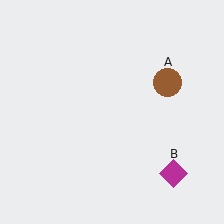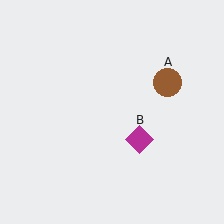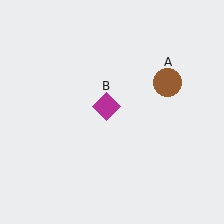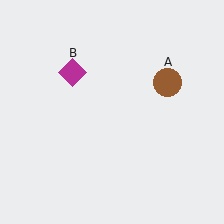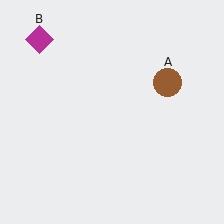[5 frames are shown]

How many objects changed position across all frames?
1 object changed position: magenta diamond (object B).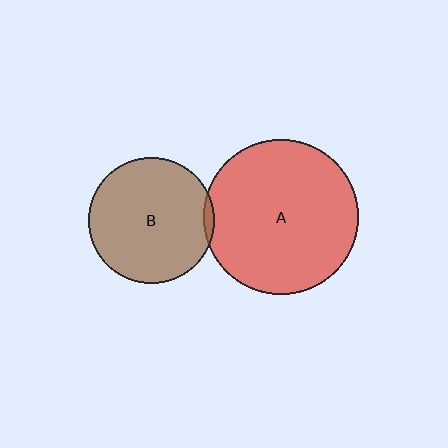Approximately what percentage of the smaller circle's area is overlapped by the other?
Approximately 5%.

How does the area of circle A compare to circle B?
Approximately 1.5 times.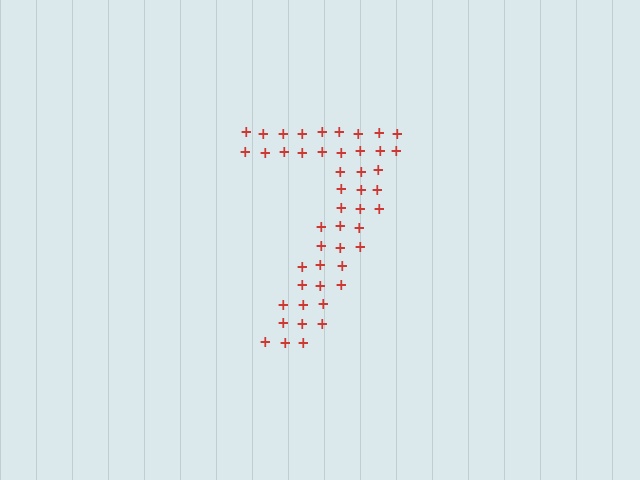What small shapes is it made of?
It is made of small plus signs.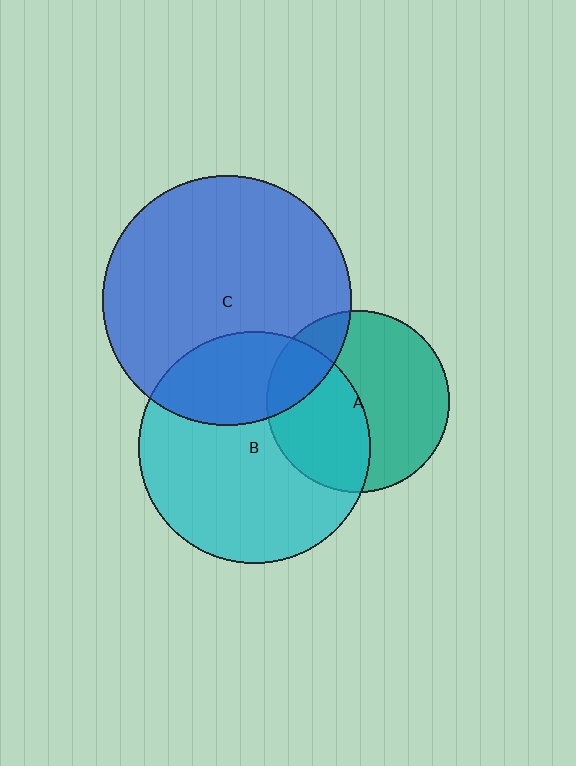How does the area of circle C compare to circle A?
Approximately 1.9 times.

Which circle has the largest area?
Circle C (blue).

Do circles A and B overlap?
Yes.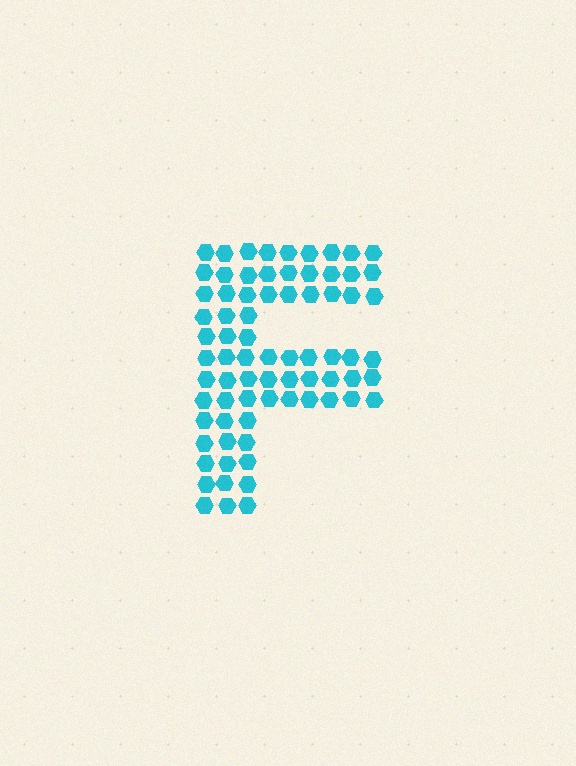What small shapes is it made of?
It is made of small hexagons.